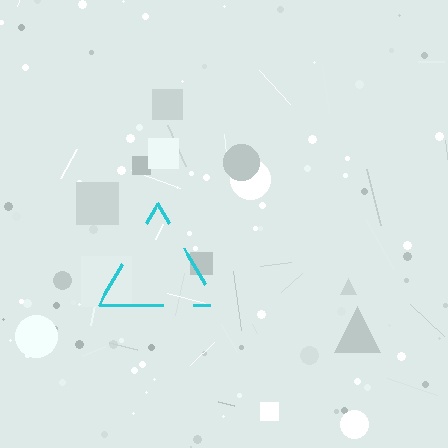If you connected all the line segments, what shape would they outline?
They would outline a triangle.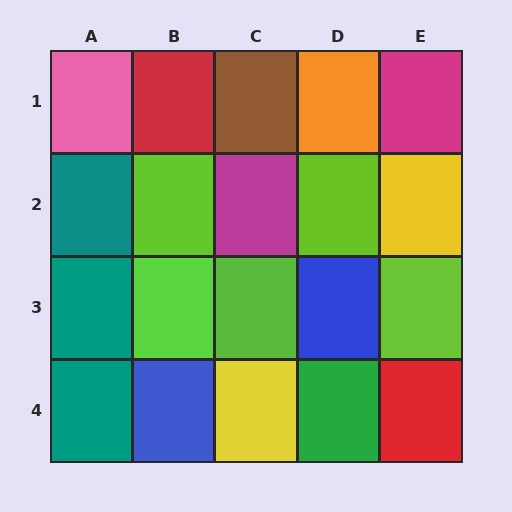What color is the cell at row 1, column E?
Magenta.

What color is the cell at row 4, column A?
Teal.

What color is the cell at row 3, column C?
Lime.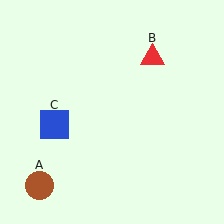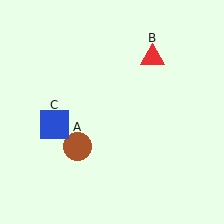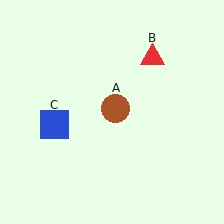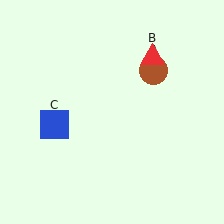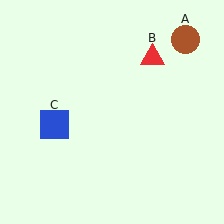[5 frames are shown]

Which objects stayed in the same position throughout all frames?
Red triangle (object B) and blue square (object C) remained stationary.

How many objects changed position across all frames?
1 object changed position: brown circle (object A).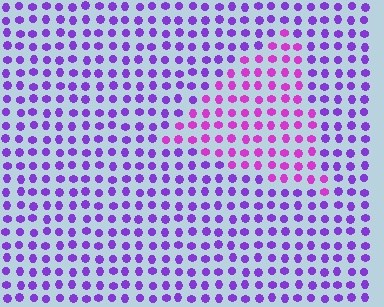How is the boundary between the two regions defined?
The boundary is defined purely by a slight shift in hue (about 32 degrees). Spacing, size, and orientation are identical on both sides.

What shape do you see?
I see a triangle.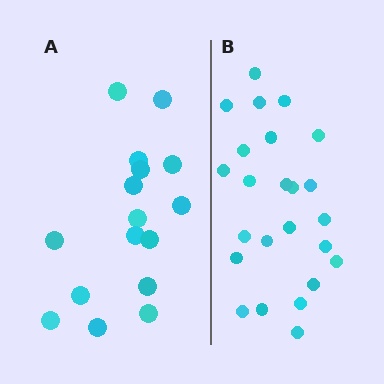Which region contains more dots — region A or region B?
Region B (the right region) has more dots.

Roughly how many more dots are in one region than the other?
Region B has roughly 8 or so more dots than region A.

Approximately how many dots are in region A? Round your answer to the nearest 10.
About 20 dots. (The exact count is 16, which rounds to 20.)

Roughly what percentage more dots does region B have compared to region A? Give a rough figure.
About 50% more.